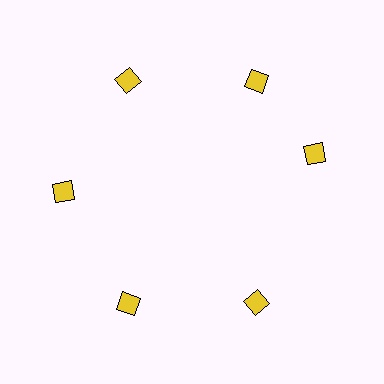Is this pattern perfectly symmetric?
No. The 6 yellow diamonds are arranged in a ring, but one element near the 3 o'clock position is rotated out of alignment along the ring, breaking the 6-fold rotational symmetry.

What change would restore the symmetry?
The symmetry would be restored by rotating it back into even spacing with its neighbors so that all 6 diamonds sit at equal angles and equal distance from the center.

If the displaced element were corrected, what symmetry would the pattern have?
It would have 6-fold rotational symmetry — the pattern would map onto itself every 60 degrees.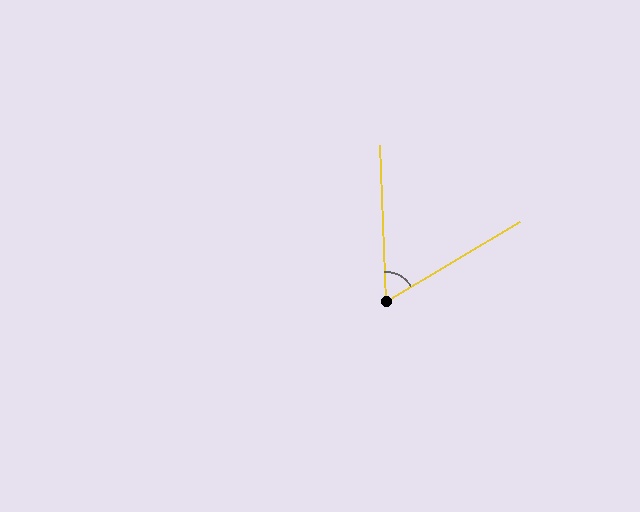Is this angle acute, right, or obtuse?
It is acute.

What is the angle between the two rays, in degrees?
Approximately 61 degrees.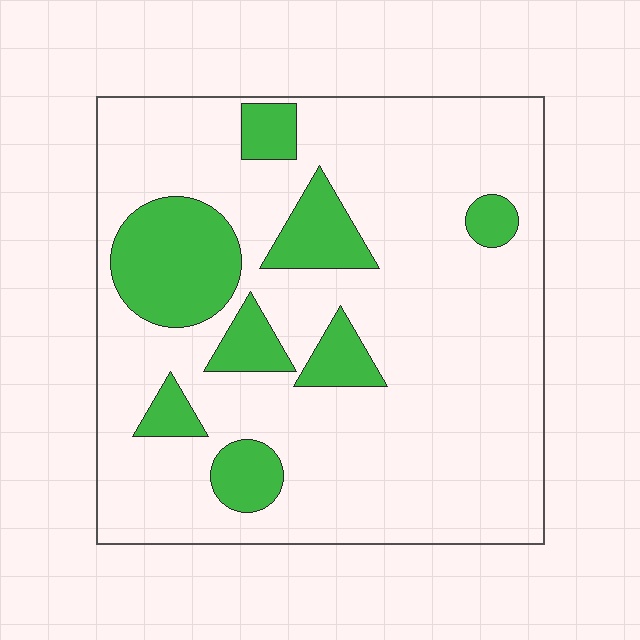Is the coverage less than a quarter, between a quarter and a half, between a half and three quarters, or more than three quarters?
Less than a quarter.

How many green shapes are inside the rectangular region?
8.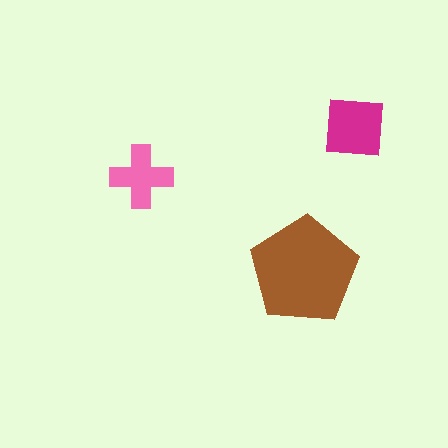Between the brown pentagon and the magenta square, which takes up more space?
The brown pentagon.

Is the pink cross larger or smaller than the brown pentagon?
Smaller.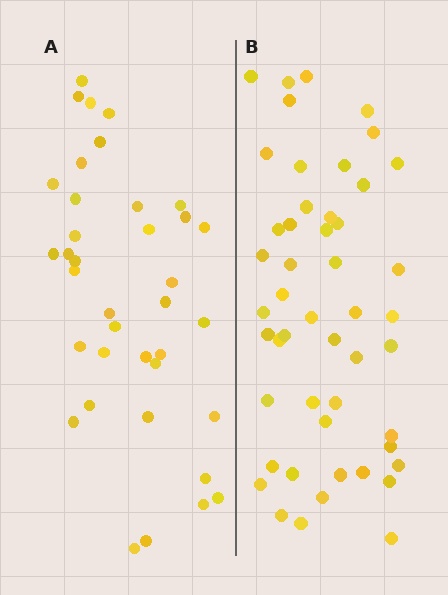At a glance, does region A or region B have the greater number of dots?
Region B (the right region) has more dots.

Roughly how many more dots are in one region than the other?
Region B has roughly 12 or so more dots than region A.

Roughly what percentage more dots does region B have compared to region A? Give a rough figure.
About 30% more.